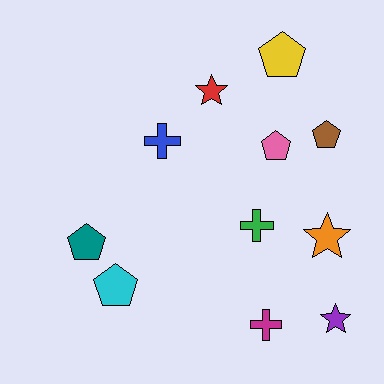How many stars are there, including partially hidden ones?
There are 3 stars.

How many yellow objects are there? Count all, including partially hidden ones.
There is 1 yellow object.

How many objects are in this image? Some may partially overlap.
There are 11 objects.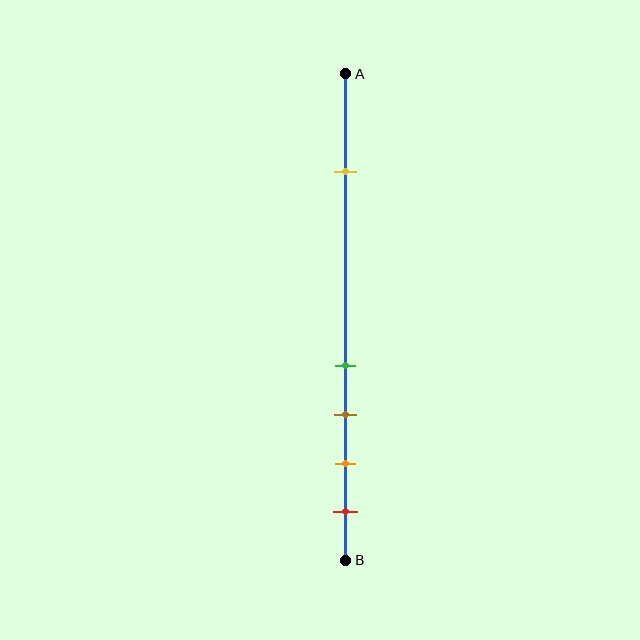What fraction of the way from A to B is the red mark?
The red mark is approximately 90% (0.9) of the way from A to B.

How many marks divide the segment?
There are 5 marks dividing the segment.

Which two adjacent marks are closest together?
The green and brown marks are the closest adjacent pair.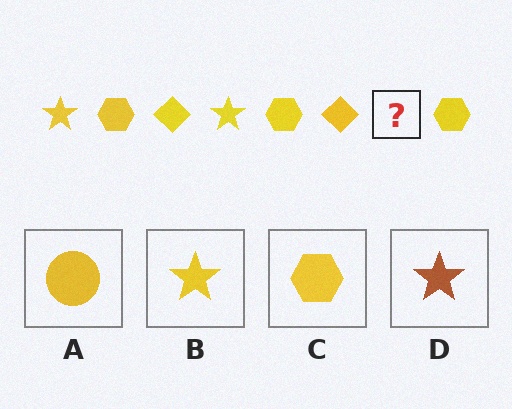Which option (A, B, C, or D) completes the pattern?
B.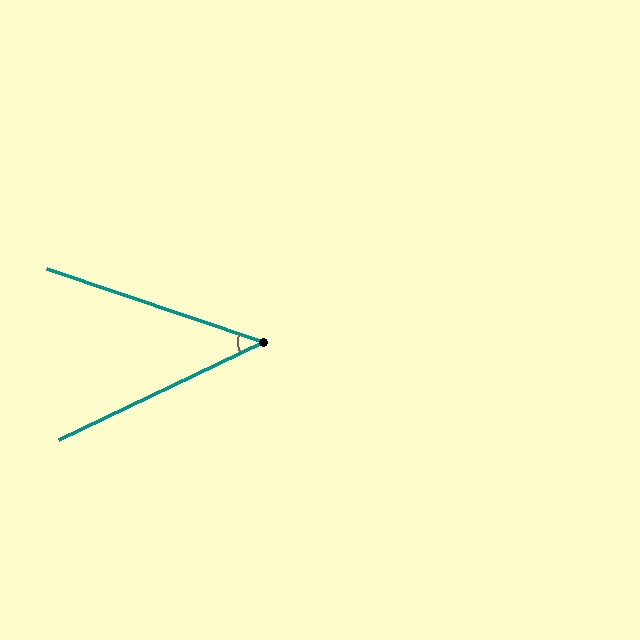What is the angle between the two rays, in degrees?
Approximately 44 degrees.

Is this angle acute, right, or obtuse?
It is acute.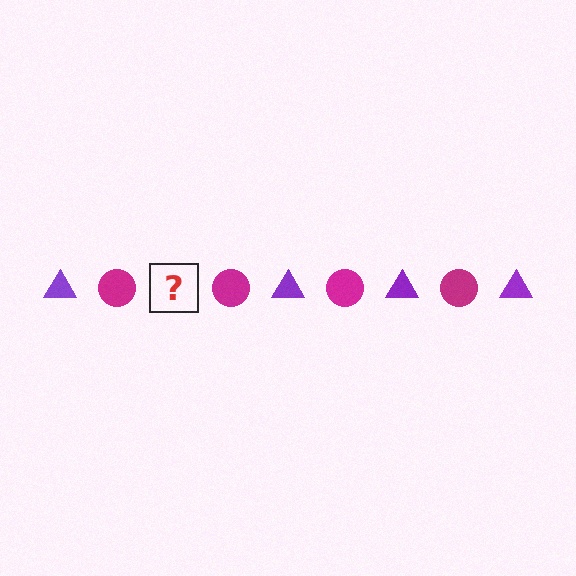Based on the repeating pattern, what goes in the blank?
The blank should be a purple triangle.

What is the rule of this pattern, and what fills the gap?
The rule is that the pattern alternates between purple triangle and magenta circle. The gap should be filled with a purple triangle.